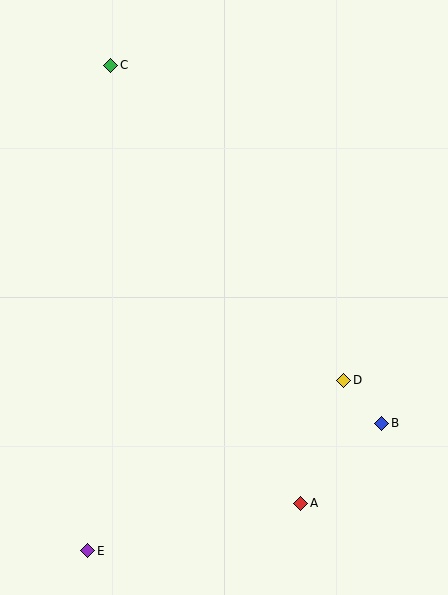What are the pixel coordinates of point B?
Point B is at (382, 423).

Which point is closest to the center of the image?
Point D at (344, 381) is closest to the center.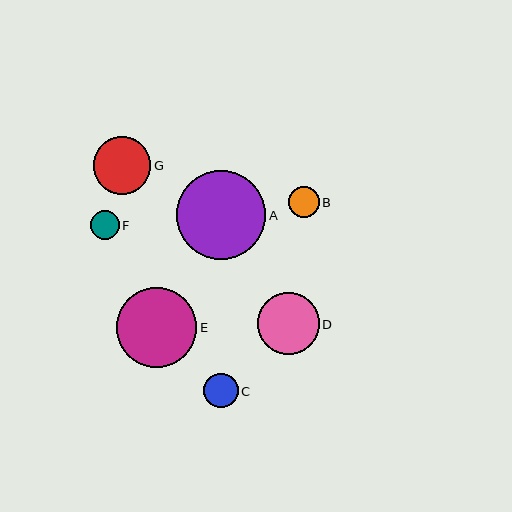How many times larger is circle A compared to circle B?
Circle A is approximately 2.9 times the size of circle B.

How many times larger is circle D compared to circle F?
Circle D is approximately 2.2 times the size of circle F.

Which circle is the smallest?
Circle F is the smallest with a size of approximately 29 pixels.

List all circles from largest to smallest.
From largest to smallest: A, E, D, G, C, B, F.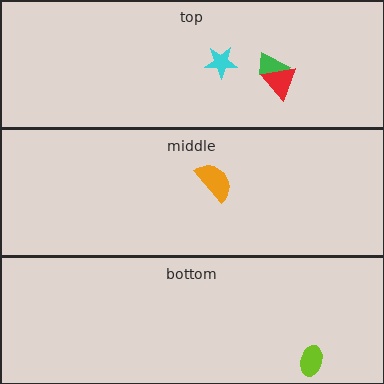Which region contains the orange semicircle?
The middle region.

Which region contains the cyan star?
The top region.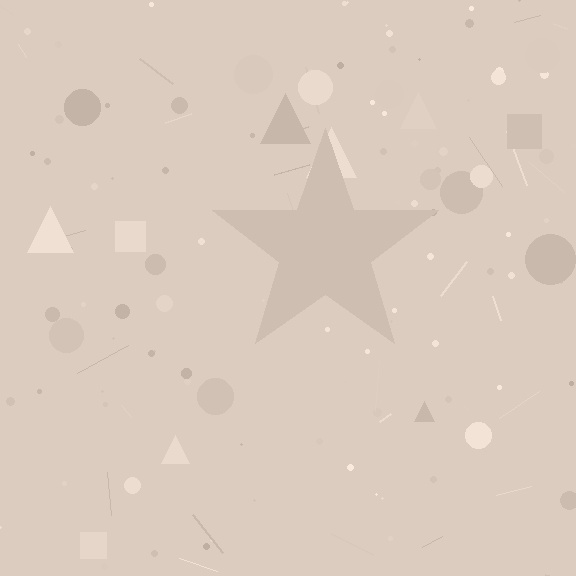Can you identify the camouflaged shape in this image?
The camouflaged shape is a star.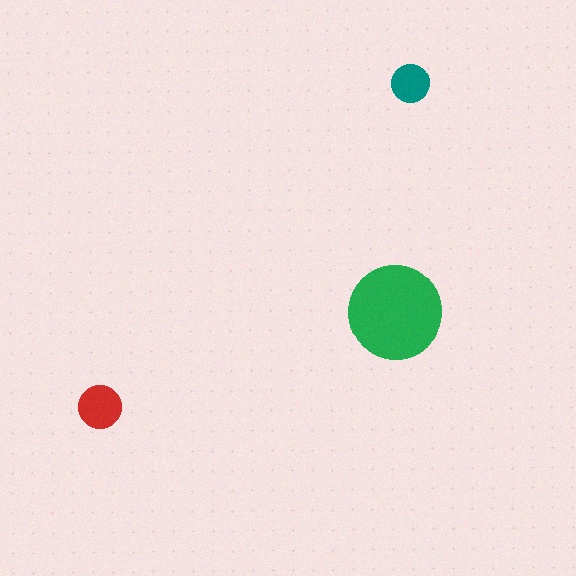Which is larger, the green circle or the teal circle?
The green one.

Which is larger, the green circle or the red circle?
The green one.